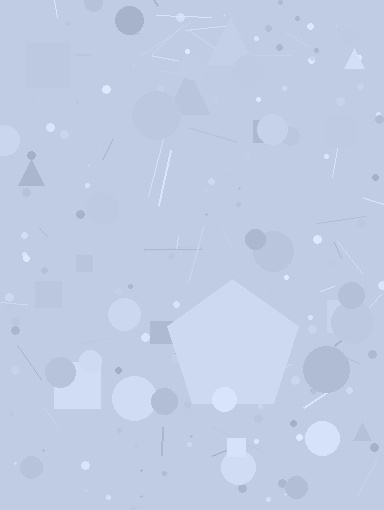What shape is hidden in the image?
A pentagon is hidden in the image.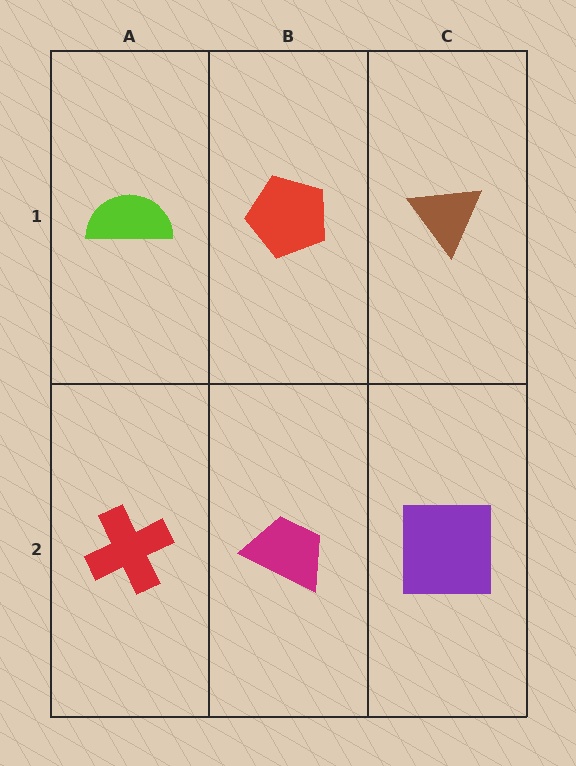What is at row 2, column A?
A red cross.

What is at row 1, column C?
A brown triangle.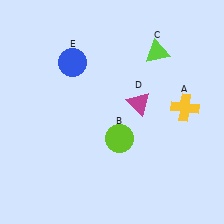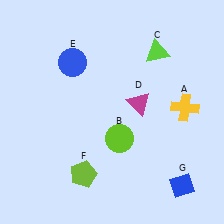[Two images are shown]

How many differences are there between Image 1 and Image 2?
There are 2 differences between the two images.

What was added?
A lime pentagon (F), a blue diamond (G) were added in Image 2.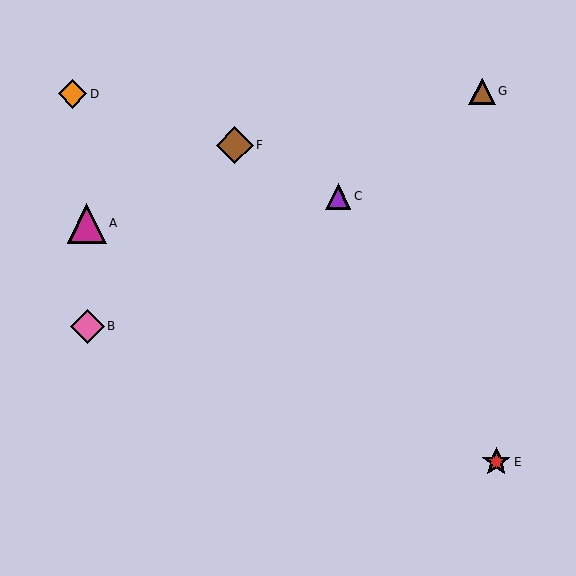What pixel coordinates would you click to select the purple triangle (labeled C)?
Click at (338, 196) to select the purple triangle C.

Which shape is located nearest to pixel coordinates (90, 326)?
The pink diamond (labeled B) at (87, 326) is nearest to that location.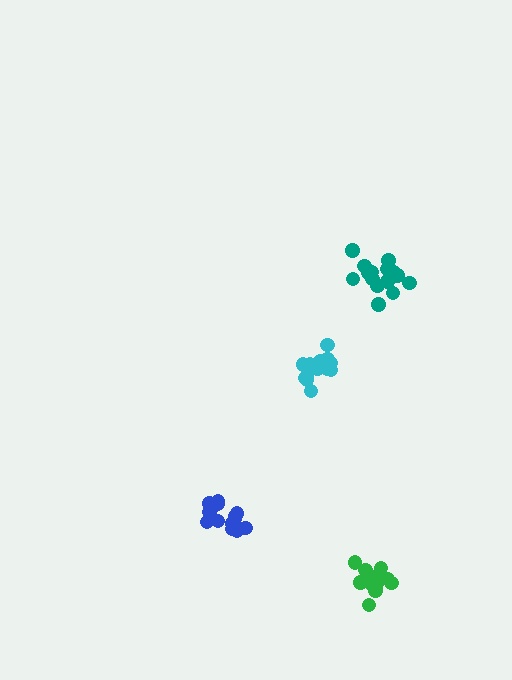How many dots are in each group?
Group 1: 14 dots, Group 2: 17 dots, Group 3: 17 dots, Group 4: 13 dots (61 total).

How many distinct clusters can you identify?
There are 4 distinct clusters.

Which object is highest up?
The teal cluster is topmost.